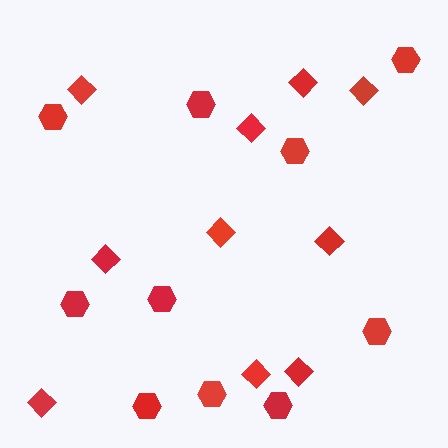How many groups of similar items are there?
There are 2 groups: one group of diamonds (10) and one group of hexagons (10).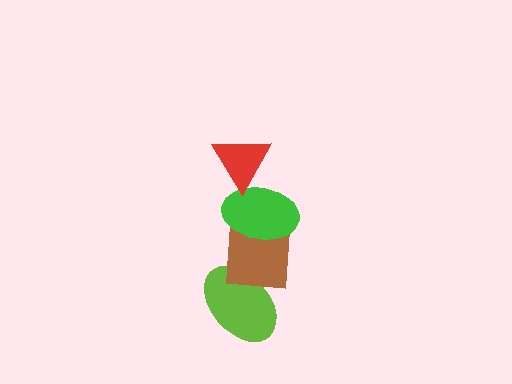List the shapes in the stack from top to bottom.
From top to bottom: the red triangle, the green ellipse, the brown square, the lime ellipse.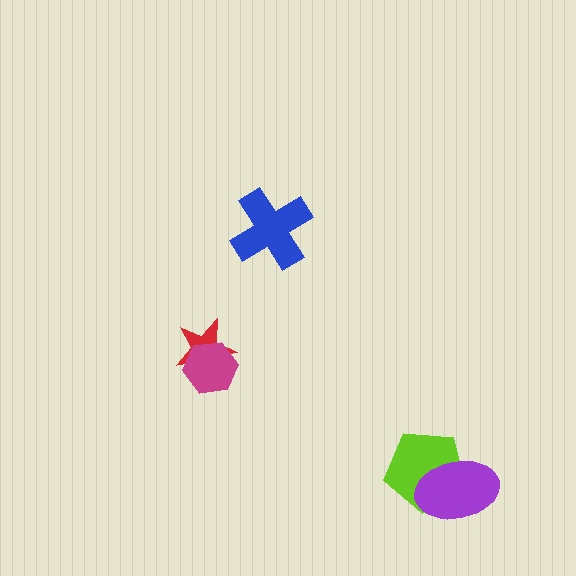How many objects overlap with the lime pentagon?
1 object overlaps with the lime pentagon.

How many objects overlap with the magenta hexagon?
1 object overlaps with the magenta hexagon.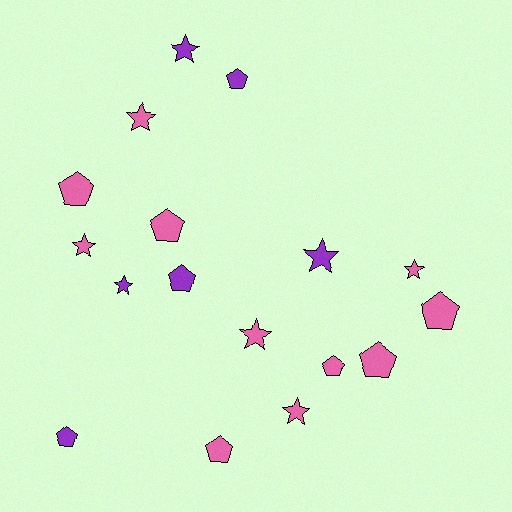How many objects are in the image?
There are 17 objects.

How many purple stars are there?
There are 3 purple stars.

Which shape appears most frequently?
Pentagon, with 9 objects.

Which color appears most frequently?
Pink, with 11 objects.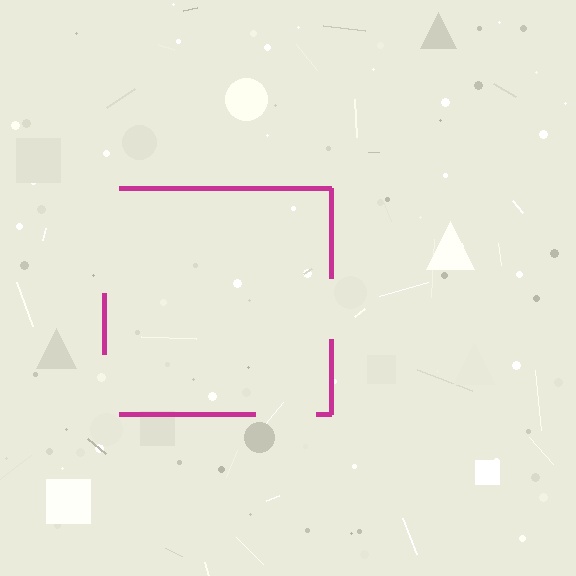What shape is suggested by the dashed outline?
The dashed outline suggests a square.